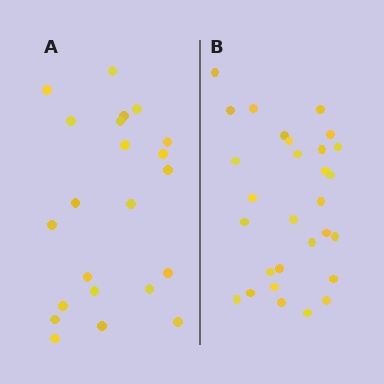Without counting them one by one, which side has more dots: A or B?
Region B (the right region) has more dots.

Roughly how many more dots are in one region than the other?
Region B has roughly 8 or so more dots than region A.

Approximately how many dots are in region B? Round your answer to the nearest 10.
About 30 dots. (The exact count is 29, which rounds to 30.)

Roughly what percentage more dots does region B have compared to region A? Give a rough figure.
About 30% more.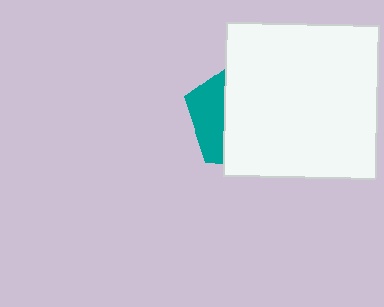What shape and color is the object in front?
The object in front is a white square.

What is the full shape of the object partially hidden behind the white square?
The partially hidden object is a teal pentagon.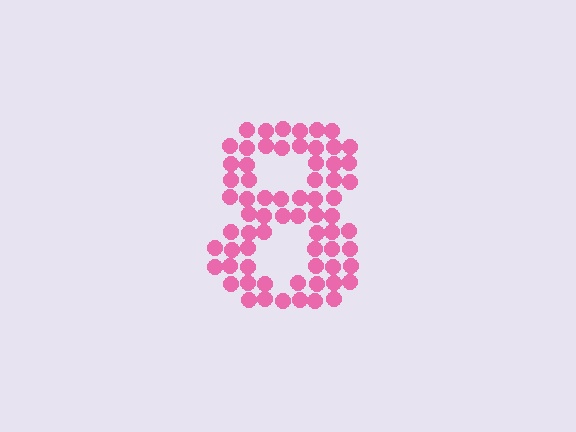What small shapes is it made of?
It is made of small circles.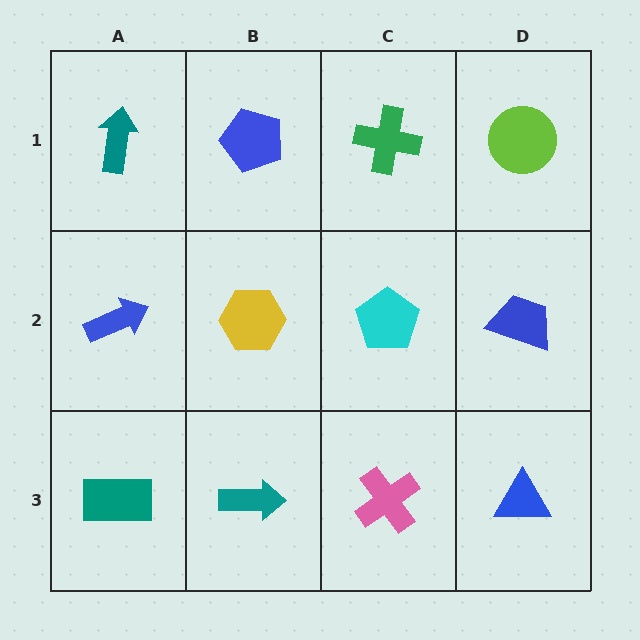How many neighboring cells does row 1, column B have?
3.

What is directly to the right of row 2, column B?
A cyan pentagon.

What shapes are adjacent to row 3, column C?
A cyan pentagon (row 2, column C), a teal arrow (row 3, column B), a blue triangle (row 3, column D).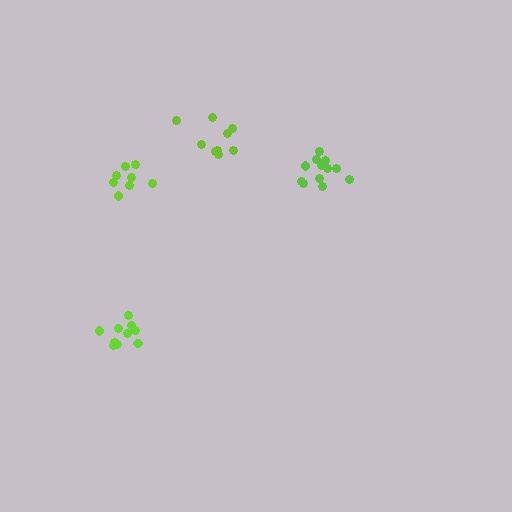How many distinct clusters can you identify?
There are 4 distinct clusters.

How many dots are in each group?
Group 1: 13 dots, Group 2: 10 dots, Group 3: 9 dots, Group 4: 8 dots (40 total).